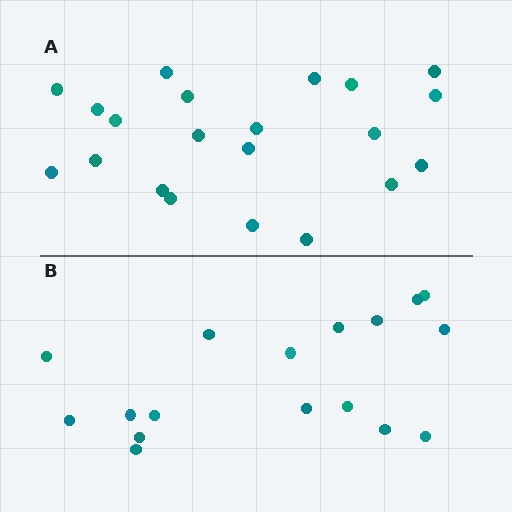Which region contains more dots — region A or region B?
Region A (the top region) has more dots.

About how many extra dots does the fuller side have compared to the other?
Region A has about 4 more dots than region B.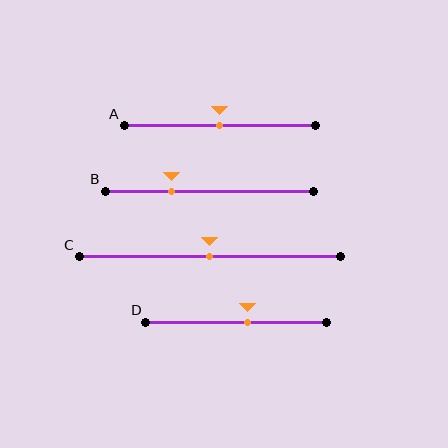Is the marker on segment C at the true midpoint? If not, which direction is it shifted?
Yes, the marker on segment C is at the true midpoint.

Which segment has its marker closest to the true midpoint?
Segment A has its marker closest to the true midpoint.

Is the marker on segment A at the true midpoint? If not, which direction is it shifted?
Yes, the marker on segment A is at the true midpoint.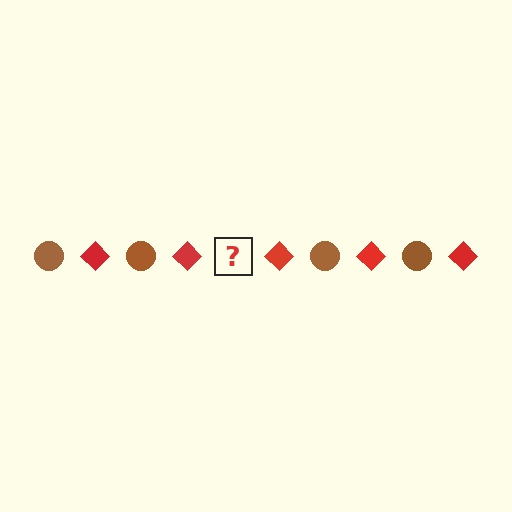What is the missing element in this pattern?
The missing element is a brown circle.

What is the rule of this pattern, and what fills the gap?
The rule is that the pattern alternates between brown circle and red diamond. The gap should be filled with a brown circle.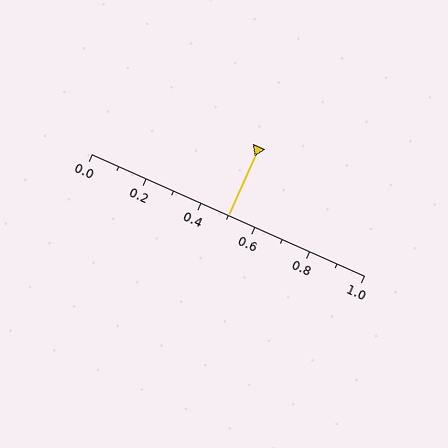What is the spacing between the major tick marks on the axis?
The major ticks are spaced 0.2 apart.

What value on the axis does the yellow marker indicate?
The marker indicates approximately 0.5.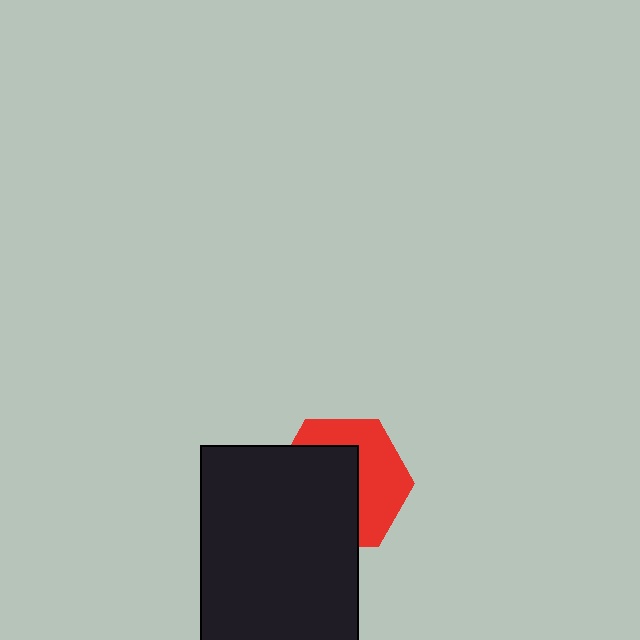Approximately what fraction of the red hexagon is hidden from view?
Roughly 55% of the red hexagon is hidden behind the black rectangle.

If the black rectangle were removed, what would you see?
You would see the complete red hexagon.